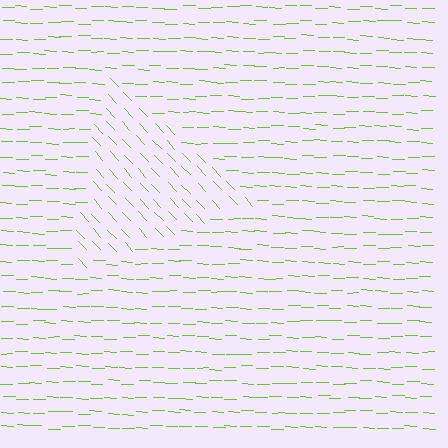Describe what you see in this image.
The image is filled with small lime line segments. A triangle region in the image has lines oriented differently from the surrounding lines, creating a visible texture boundary.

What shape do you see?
I see a triangle.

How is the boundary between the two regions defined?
The boundary is defined purely by a change in line orientation (approximately 45 degrees difference). All lines are the same color and thickness.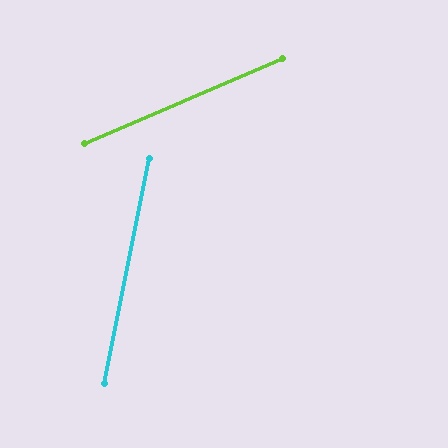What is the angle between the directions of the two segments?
Approximately 56 degrees.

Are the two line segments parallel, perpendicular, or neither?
Neither parallel nor perpendicular — they differ by about 56°.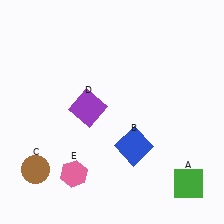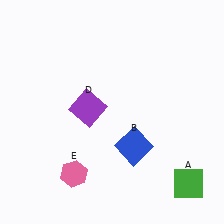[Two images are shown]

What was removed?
The brown circle (C) was removed in Image 2.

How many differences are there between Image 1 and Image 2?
There is 1 difference between the two images.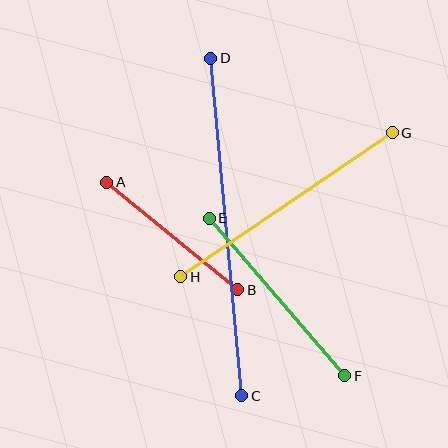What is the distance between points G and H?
The distance is approximately 256 pixels.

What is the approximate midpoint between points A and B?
The midpoint is at approximately (172, 236) pixels.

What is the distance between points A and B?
The distance is approximately 170 pixels.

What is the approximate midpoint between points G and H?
The midpoint is at approximately (286, 205) pixels.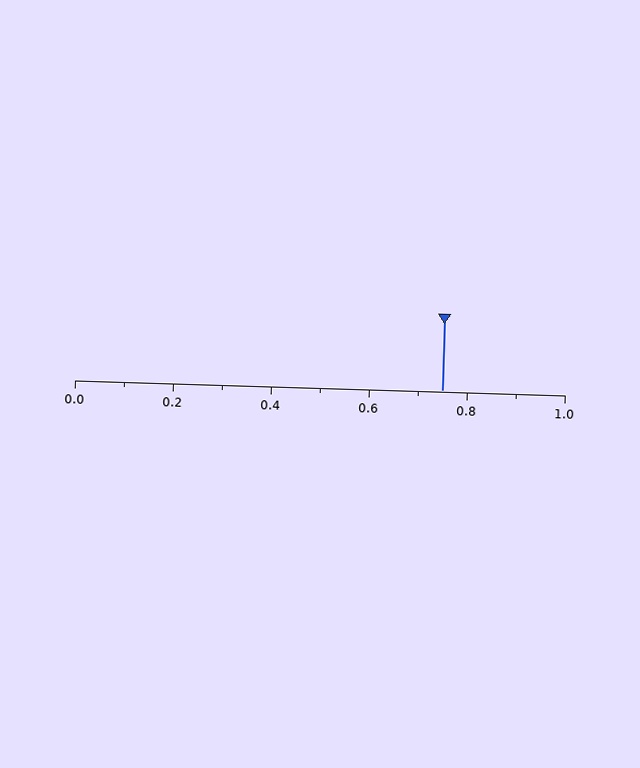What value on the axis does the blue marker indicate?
The marker indicates approximately 0.75.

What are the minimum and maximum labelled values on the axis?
The axis runs from 0.0 to 1.0.